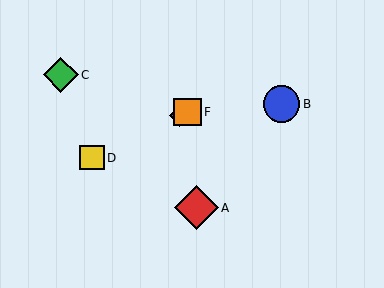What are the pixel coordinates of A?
Object A is at (196, 208).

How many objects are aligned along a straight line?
3 objects (D, E, F) are aligned along a straight line.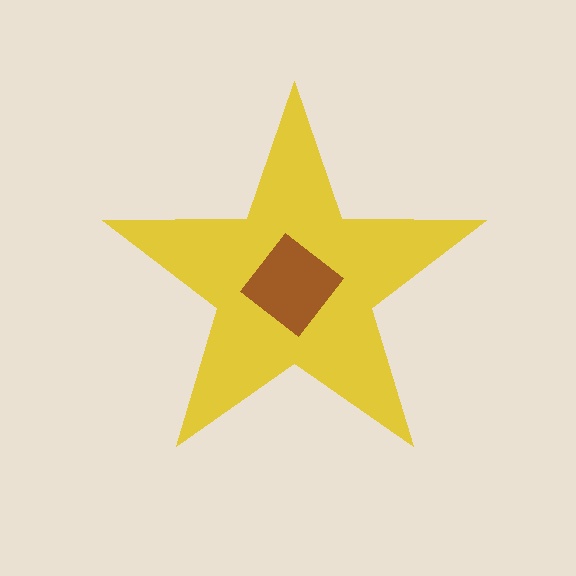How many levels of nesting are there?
2.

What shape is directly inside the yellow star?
The brown diamond.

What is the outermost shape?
The yellow star.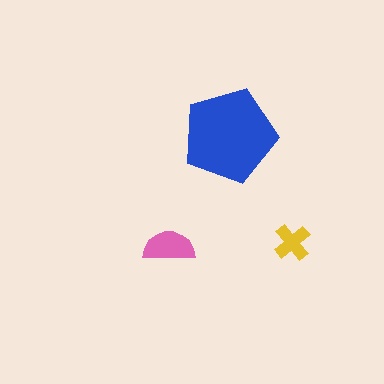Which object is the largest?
The blue pentagon.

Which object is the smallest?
The yellow cross.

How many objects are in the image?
There are 3 objects in the image.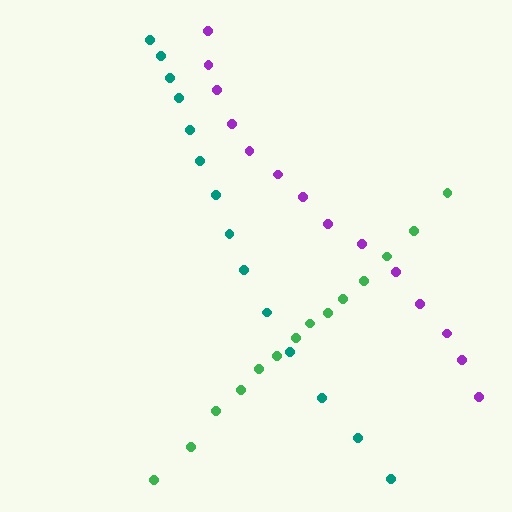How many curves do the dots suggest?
There are 3 distinct paths.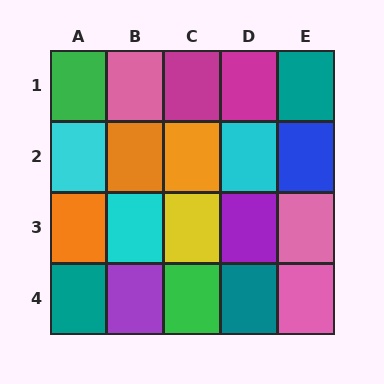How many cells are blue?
1 cell is blue.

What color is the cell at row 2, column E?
Blue.